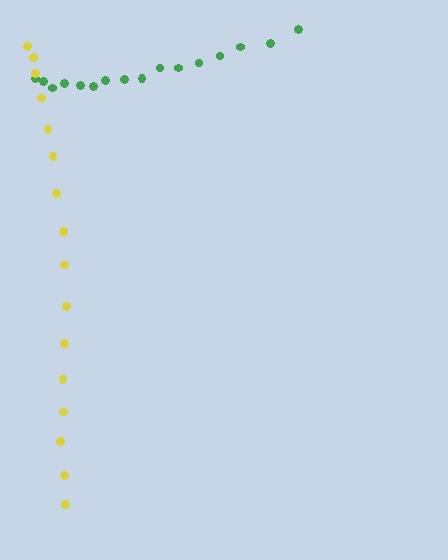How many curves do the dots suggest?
There are 2 distinct paths.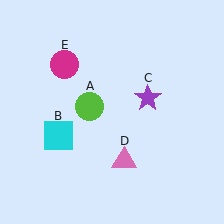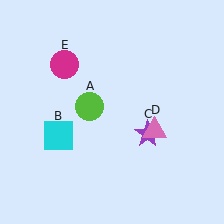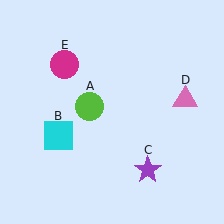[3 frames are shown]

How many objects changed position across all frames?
2 objects changed position: purple star (object C), pink triangle (object D).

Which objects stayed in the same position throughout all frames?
Lime circle (object A) and cyan square (object B) and magenta circle (object E) remained stationary.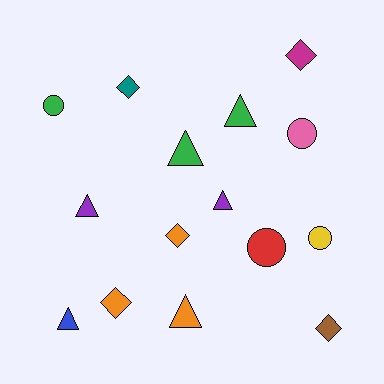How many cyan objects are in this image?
There are no cyan objects.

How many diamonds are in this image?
There are 5 diamonds.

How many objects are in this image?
There are 15 objects.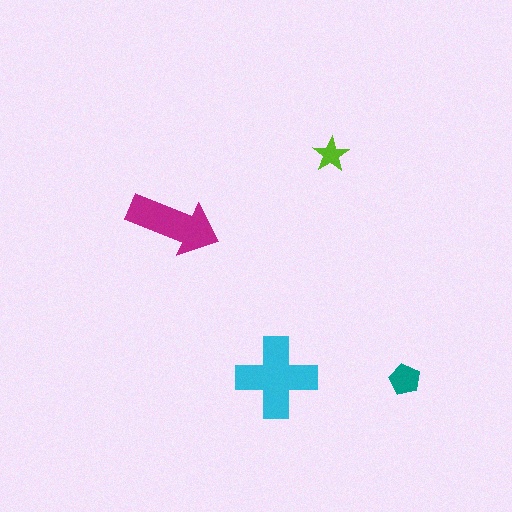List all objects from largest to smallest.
The cyan cross, the magenta arrow, the teal pentagon, the lime star.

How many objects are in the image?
There are 4 objects in the image.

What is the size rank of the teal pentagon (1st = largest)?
3rd.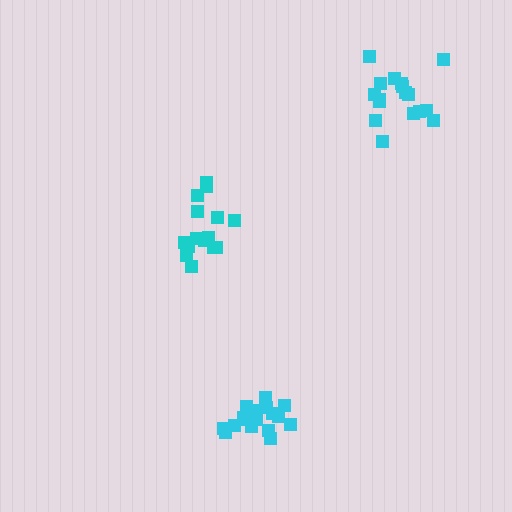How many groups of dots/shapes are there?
There are 3 groups.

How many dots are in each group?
Group 1: 15 dots, Group 2: 18 dots, Group 3: 17 dots (50 total).